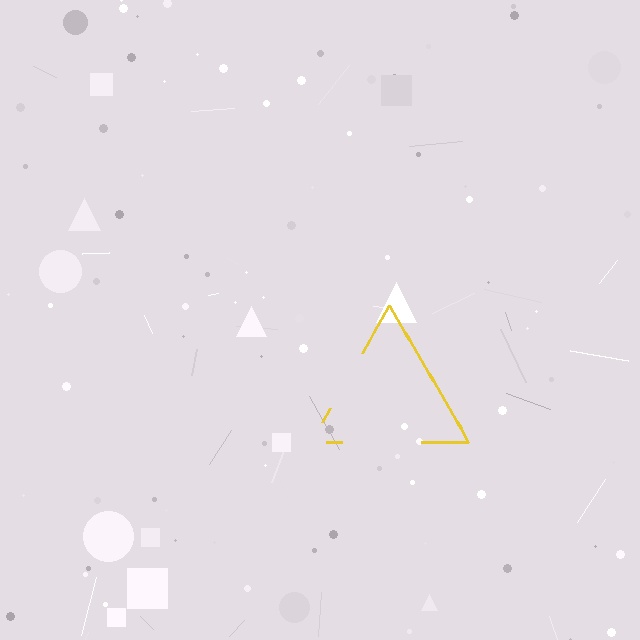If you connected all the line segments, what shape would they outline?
They would outline a triangle.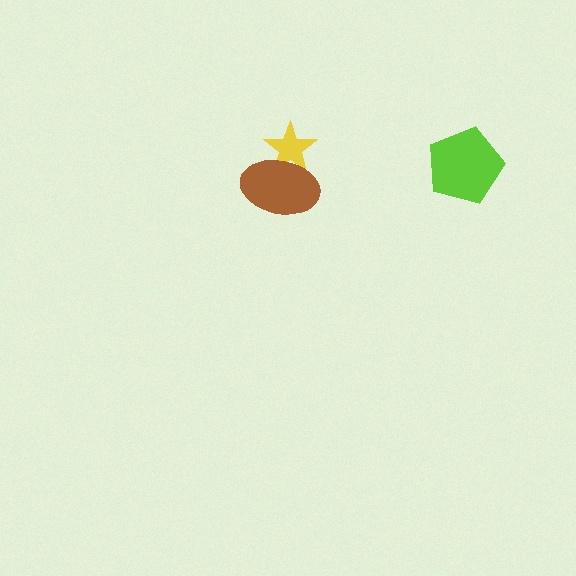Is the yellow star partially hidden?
Yes, it is partially covered by another shape.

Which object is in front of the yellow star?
The brown ellipse is in front of the yellow star.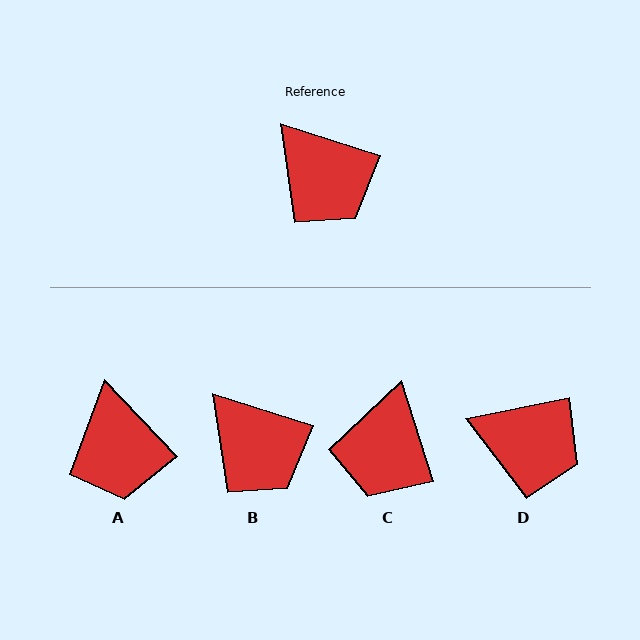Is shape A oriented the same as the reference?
No, it is off by about 28 degrees.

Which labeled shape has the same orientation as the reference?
B.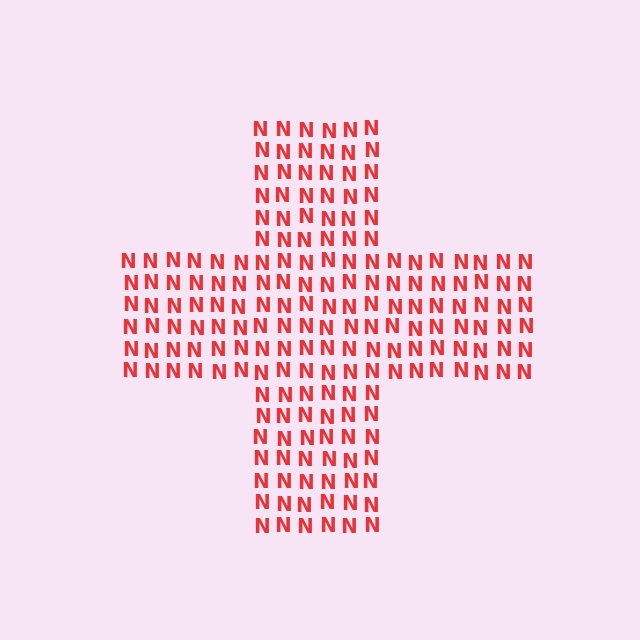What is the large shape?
The large shape is a cross.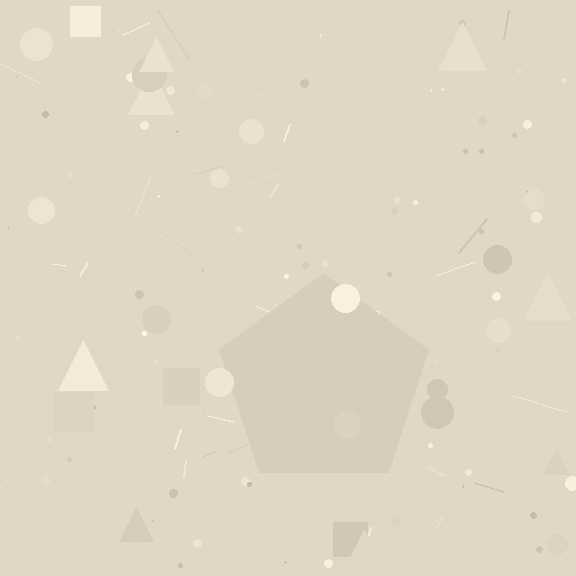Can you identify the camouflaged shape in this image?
The camouflaged shape is a pentagon.